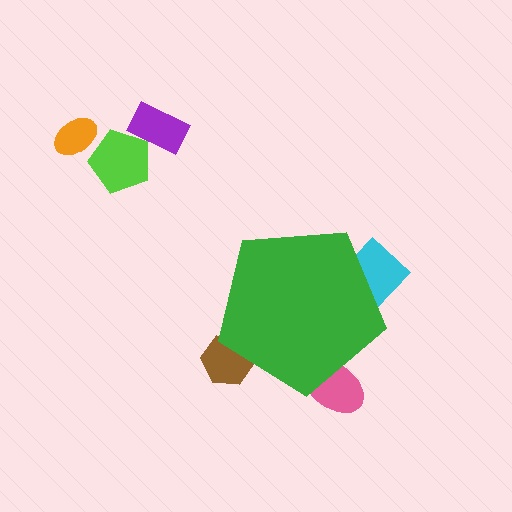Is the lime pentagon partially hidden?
No, the lime pentagon is fully visible.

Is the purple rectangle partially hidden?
No, the purple rectangle is fully visible.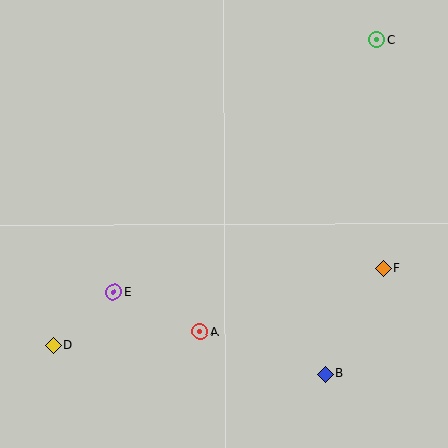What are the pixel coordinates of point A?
Point A is at (200, 332).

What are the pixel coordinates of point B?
Point B is at (325, 374).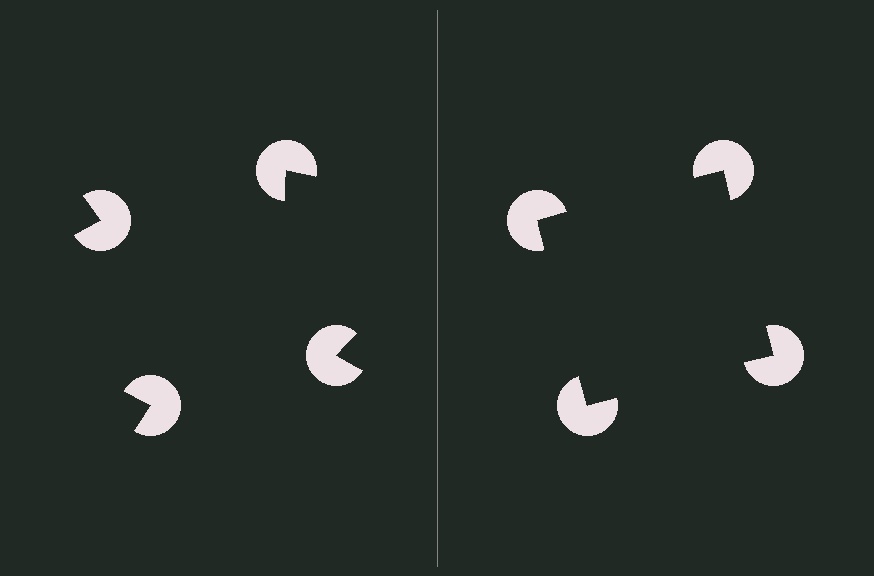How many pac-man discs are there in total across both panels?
8 — 4 on each side.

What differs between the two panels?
The pac-man discs are positioned identically on both sides; only the wedge orientations differ. On the right they align to a square; on the left they are misaligned.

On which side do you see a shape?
An illusory square appears on the right side. On the left side the wedge cuts are rotated, so no coherent shape forms.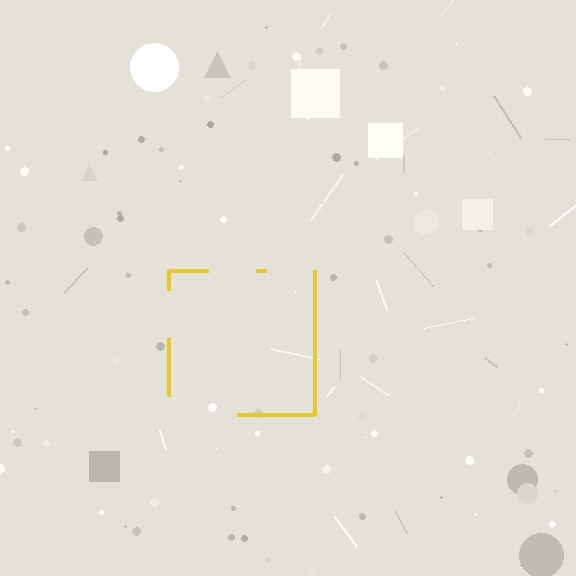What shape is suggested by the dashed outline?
The dashed outline suggests a square.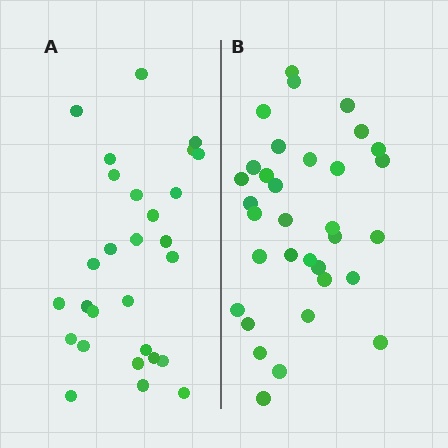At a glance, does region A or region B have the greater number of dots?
Region B (the right region) has more dots.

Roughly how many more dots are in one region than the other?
Region B has about 5 more dots than region A.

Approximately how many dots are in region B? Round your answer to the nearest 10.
About 30 dots. (The exact count is 33, which rounds to 30.)